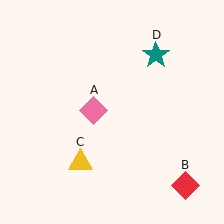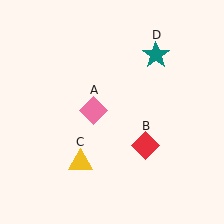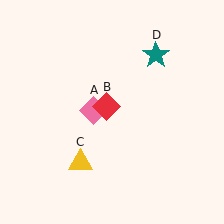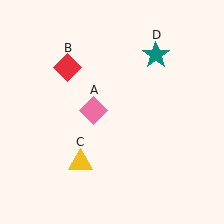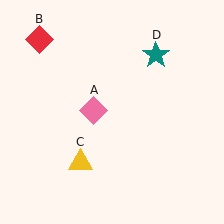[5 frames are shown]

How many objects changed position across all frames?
1 object changed position: red diamond (object B).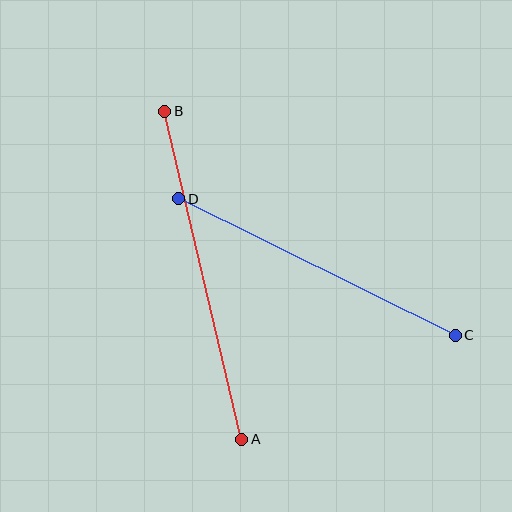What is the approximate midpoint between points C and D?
The midpoint is at approximately (317, 267) pixels.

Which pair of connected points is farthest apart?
Points A and B are farthest apart.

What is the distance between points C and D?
The distance is approximately 308 pixels.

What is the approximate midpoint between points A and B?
The midpoint is at approximately (203, 275) pixels.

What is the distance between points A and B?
The distance is approximately 337 pixels.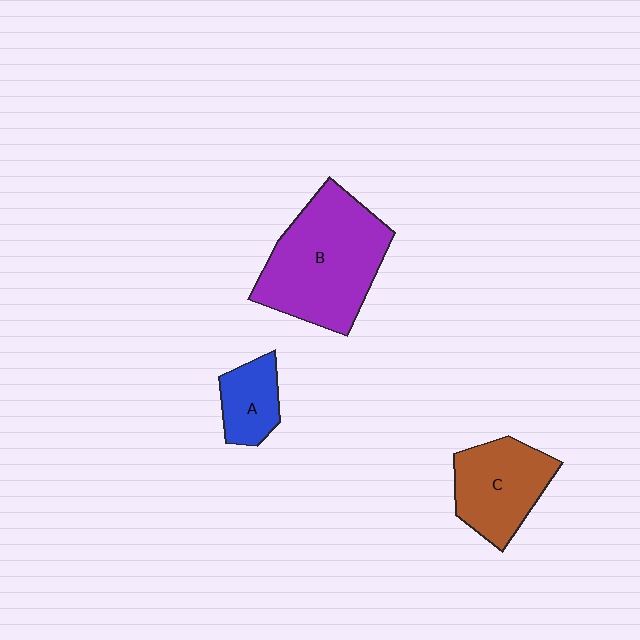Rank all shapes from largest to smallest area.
From largest to smallest: B (purple), C (brown), A (blue).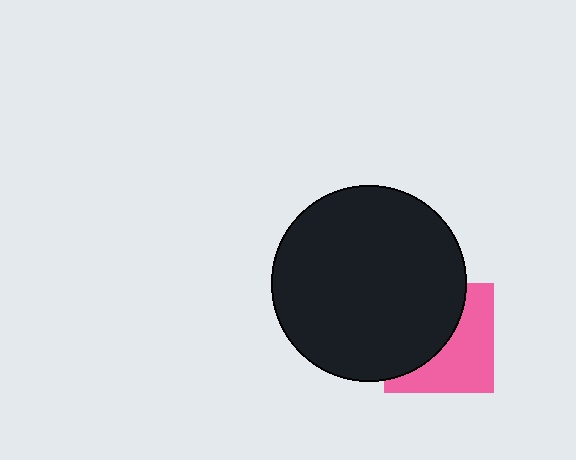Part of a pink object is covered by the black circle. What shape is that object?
It is a square.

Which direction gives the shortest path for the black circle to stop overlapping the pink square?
Moving left gives the shortest separation.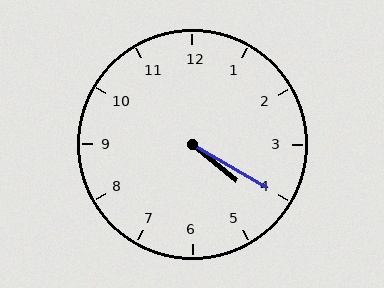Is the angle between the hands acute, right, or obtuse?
It is acute.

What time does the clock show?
4:20.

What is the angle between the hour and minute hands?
Approximately 10 degrees.